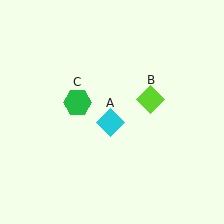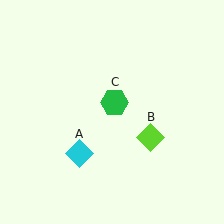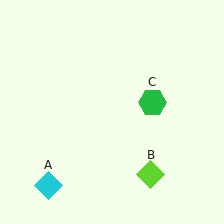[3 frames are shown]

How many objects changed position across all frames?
3 objects changed position: cyan diamond (object A), lime diamond (object B), green hexagon (object C).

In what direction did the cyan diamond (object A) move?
The cyan diamond (object A) moved down and to the left.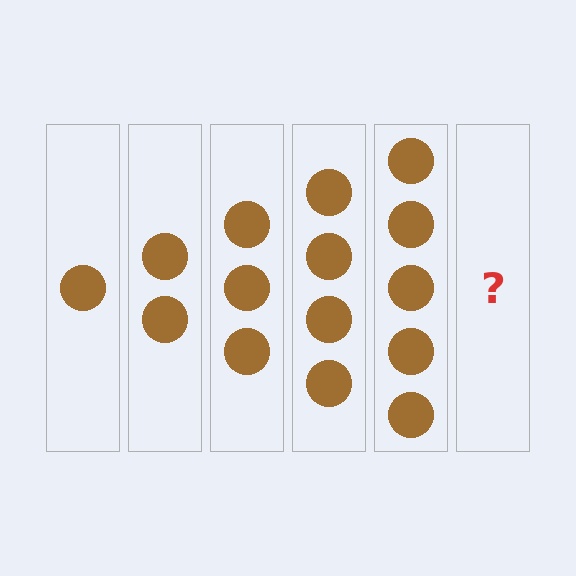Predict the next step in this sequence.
The next step is 6 circles.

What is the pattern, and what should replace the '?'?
The pattern is that each step adds one more circle. The '?' should be 6 circles.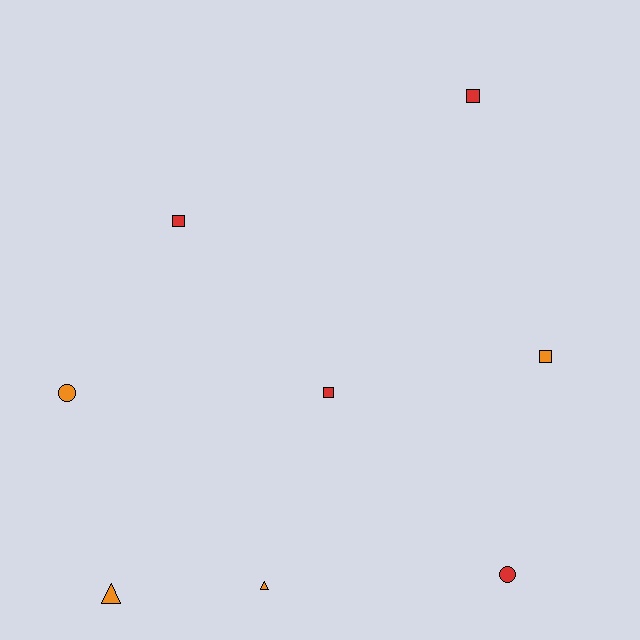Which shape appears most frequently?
Square, with 4 objects.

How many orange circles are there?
There is 1 orange circle.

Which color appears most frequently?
Red, with 4 objects.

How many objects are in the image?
There are 8 objects.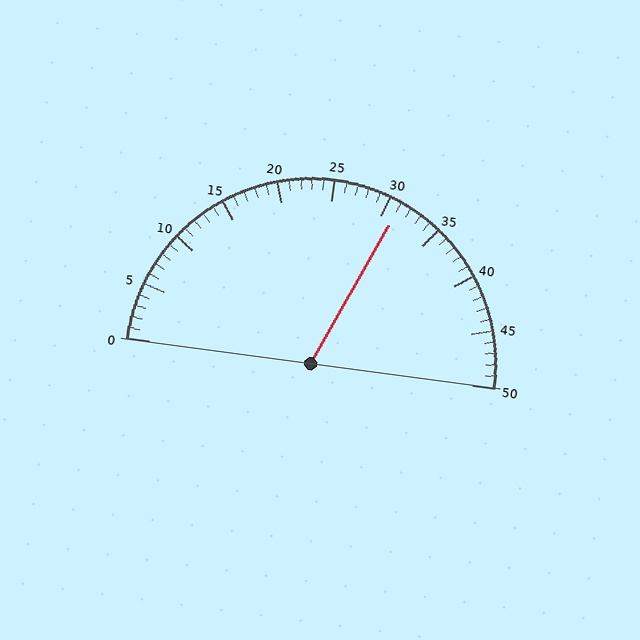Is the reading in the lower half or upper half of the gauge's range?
The reading is in the upper half of the range (0 to 50).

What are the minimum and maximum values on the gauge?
The gauge ranges from 0 to 50.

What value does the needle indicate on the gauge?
The needle indicates approximately 31.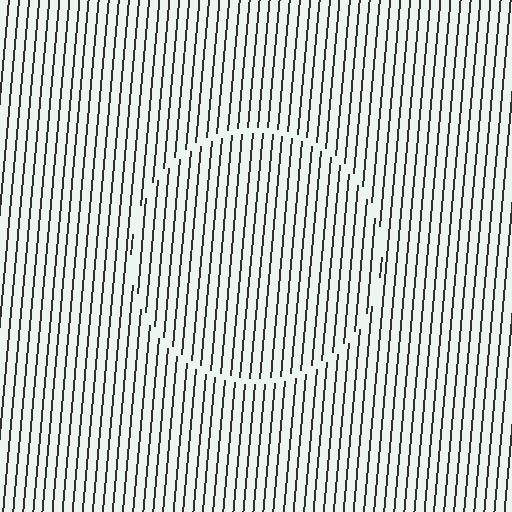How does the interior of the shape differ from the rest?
The interior of the shape contains the same grating, shifted by half a period — the contour is defined by the phase discontinuity where line-ends from the inner and outer gratings abut.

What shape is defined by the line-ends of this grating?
An illusory circle. The interior of the shape contains the same grating, shifted by half a period — the contour is defined by the phase discontinuity where line-ends from the inner and outer gratings abut.